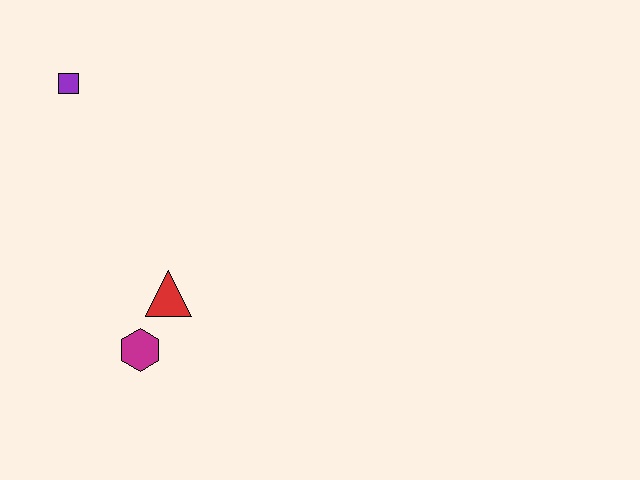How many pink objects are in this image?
There are no pink objects.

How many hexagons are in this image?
There is 1 hexagon.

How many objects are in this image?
There are 3 objects.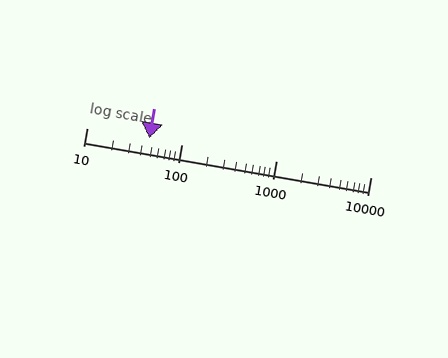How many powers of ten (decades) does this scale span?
The scale spans 3 decades, from 10 to 10000.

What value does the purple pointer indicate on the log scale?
The pointer indicates approximately 46.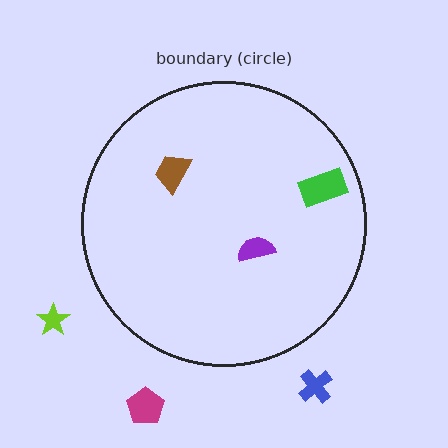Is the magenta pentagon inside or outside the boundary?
Outside.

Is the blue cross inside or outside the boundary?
Outside.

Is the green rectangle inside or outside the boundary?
Inside.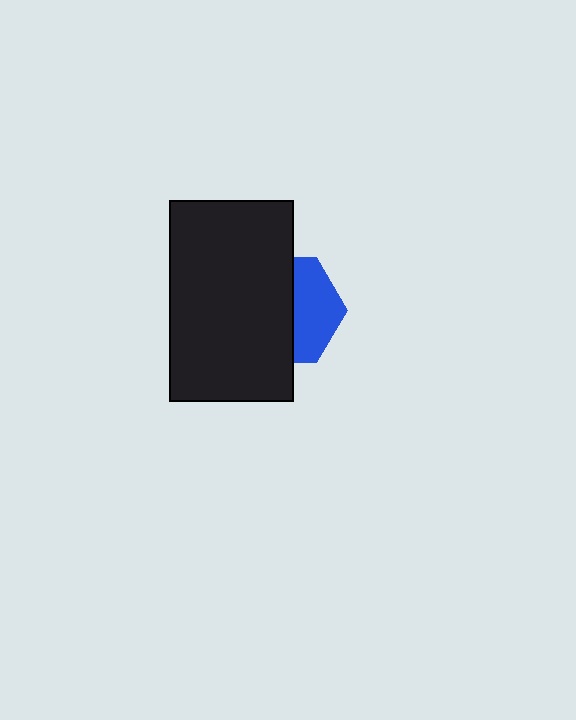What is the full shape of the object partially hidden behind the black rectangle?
The partially hidden object is a blue hexagon.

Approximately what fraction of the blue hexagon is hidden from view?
Roughly 58% of the blue hexagon is hidden behind the black rectangle.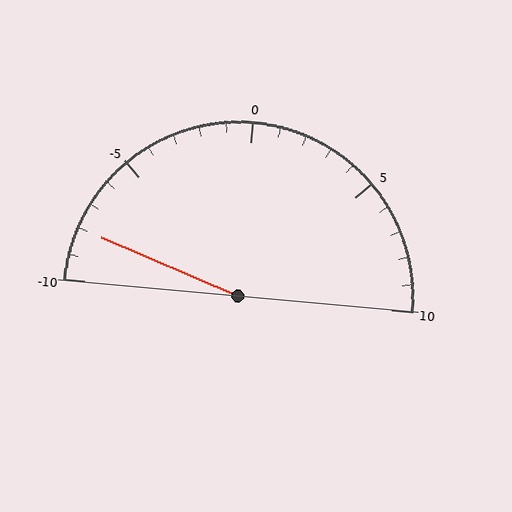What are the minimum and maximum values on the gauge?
The gauge ranges from -10 to 10.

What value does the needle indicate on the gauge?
The needle indicates approximately -8.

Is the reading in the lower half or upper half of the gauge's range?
The reading is in the lower half of the range (-10 to 10).